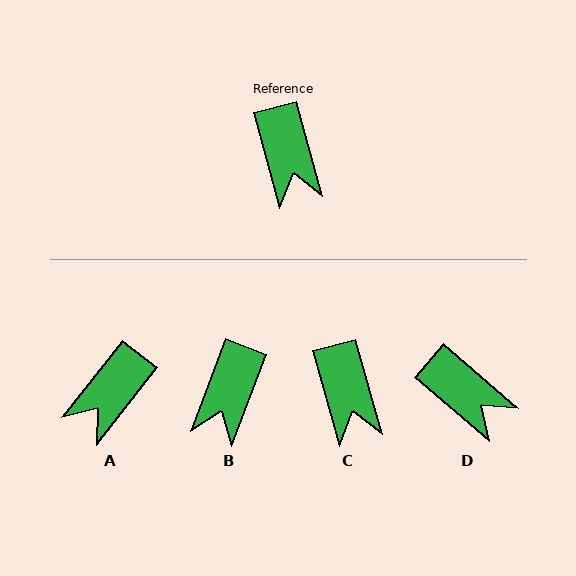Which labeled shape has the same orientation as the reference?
C.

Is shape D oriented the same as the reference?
No, it is off by about 34 degrees.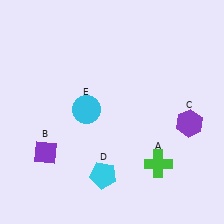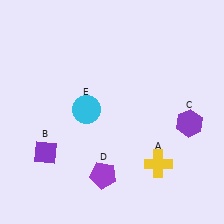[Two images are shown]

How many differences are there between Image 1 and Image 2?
There are 2 differences between the two images.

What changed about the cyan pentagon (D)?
In Image 1, D is cyan. In Image 2, it changed to purple.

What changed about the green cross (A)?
In Image 1, A is green. In Image 2, it changed to yellow.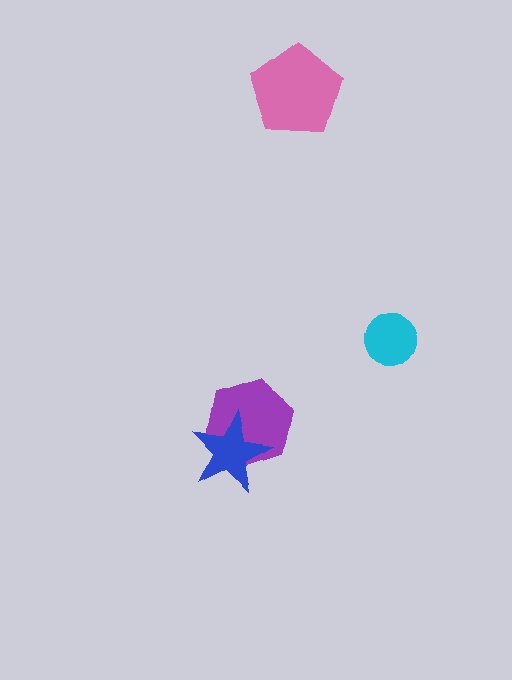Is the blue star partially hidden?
No, no other shape covers it.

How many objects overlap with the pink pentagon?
0 objects overlap with the pink pentagon.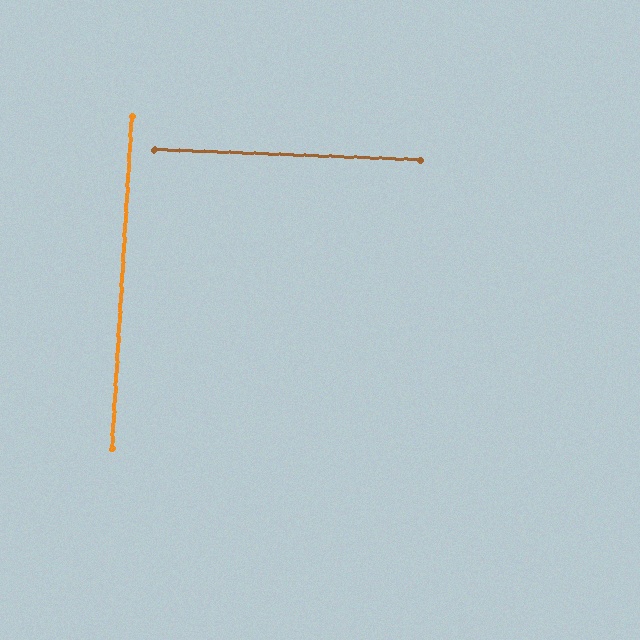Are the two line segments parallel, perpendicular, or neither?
Perpendicular — they meet at approximately 89°.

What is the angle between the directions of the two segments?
Approximately 89 degrees.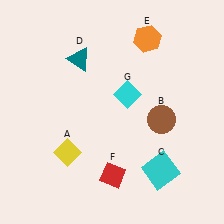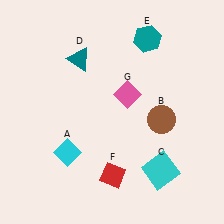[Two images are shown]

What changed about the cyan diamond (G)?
In Image 1, G is cyan. In Image 2, it changed to pink.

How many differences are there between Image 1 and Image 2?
There are 3 differences between the two images.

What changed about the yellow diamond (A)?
In Image 1, A is yellow. In Image 2, it changed to cyan.